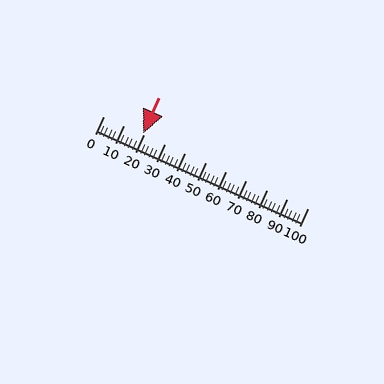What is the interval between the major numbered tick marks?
The major tick marks are spaced 10 units apart.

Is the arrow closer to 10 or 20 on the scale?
The arrow is closer to 20.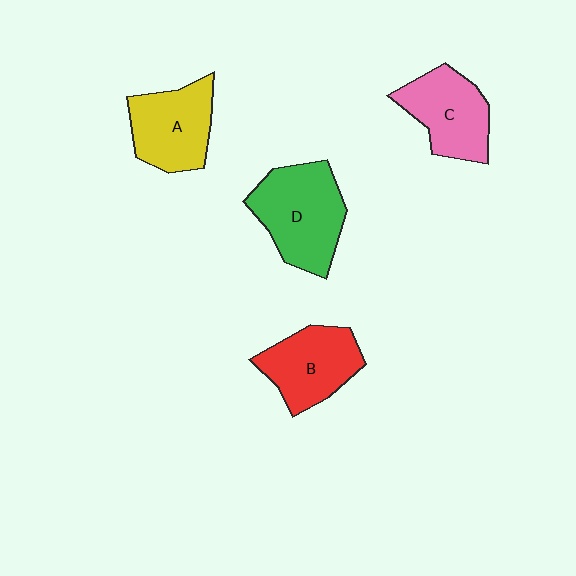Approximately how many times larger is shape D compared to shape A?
Approximately 1.2 times.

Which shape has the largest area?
Shape D (green).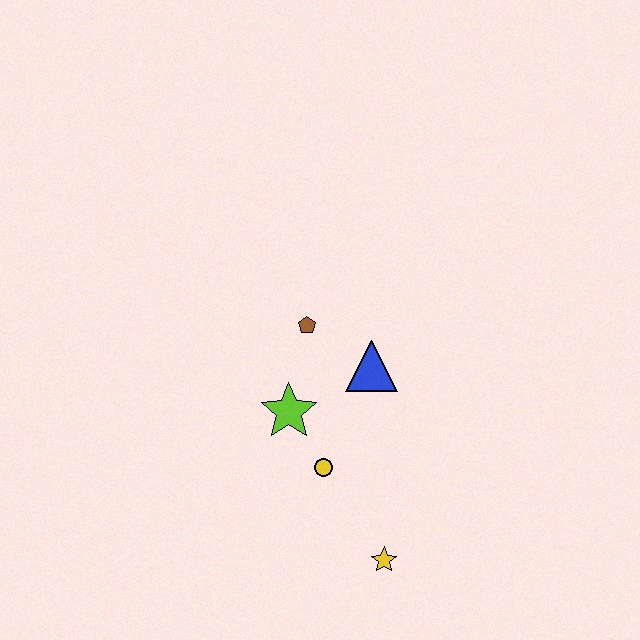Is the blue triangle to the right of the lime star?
Yes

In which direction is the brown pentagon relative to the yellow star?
The brown pentagon is above the yellow star.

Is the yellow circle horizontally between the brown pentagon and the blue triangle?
Yes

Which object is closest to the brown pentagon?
The blue triangle is closest to the brown pentagon.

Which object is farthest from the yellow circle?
The brown pentagon is farthest from the yellow circle.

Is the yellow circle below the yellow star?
No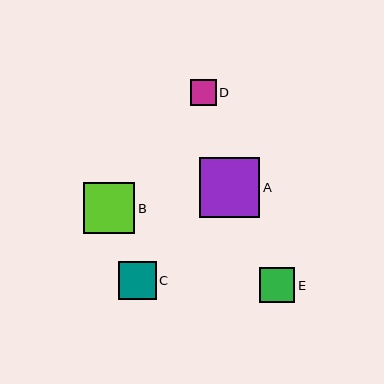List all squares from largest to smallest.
From largest to smallest: A, B, C, E, D.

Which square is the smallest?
Square D is the smallest with a size of approximately 26 pixels.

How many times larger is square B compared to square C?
Square B is approximately 1.4 times the size of square C.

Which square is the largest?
Square A is the largest with a size of approximately 60 pixels.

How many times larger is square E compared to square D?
Square E is approximately 1.3 times the size of square D.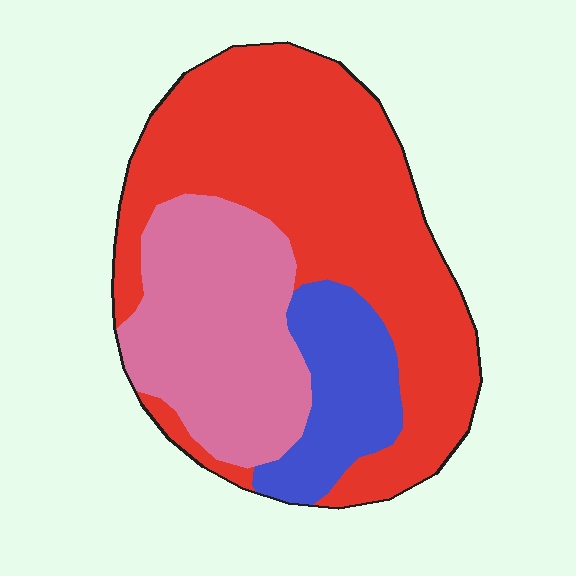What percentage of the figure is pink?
Pink covers about 30% of the figure.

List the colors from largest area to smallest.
From largest to smallest: red, pink, blue.